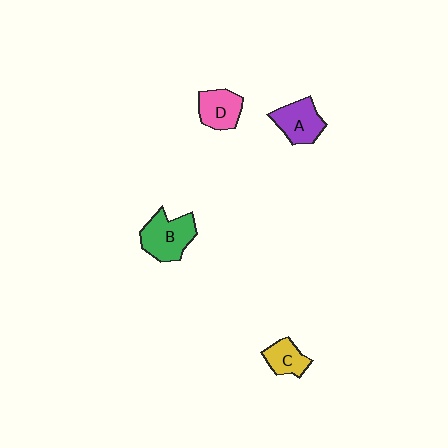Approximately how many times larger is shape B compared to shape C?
Approximately 1.7 times.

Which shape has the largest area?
Shape B (green).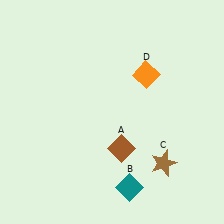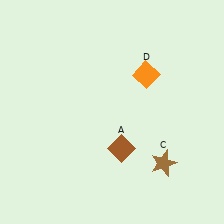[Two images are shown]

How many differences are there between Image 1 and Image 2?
There is 1 difference between the two images.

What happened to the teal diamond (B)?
The teal diamond (B) was removed in Image 2. It was in the bottom-right area of Image 1.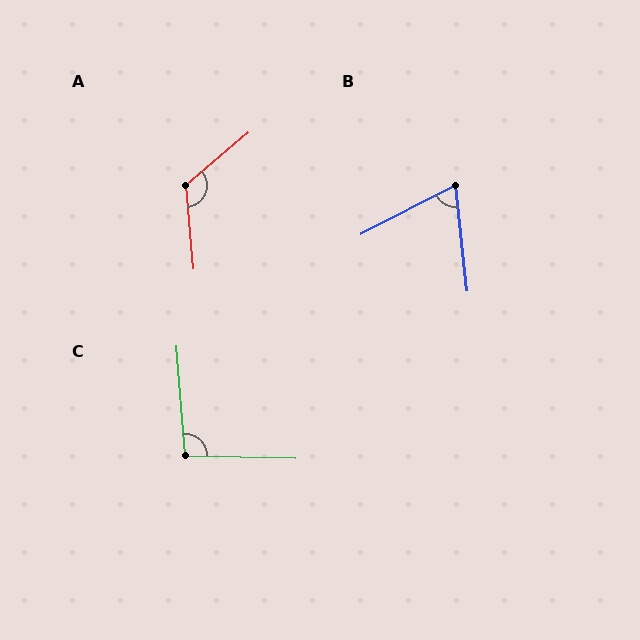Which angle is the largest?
A, at approximately 125 degrees.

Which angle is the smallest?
B, at approximately 69 degrees.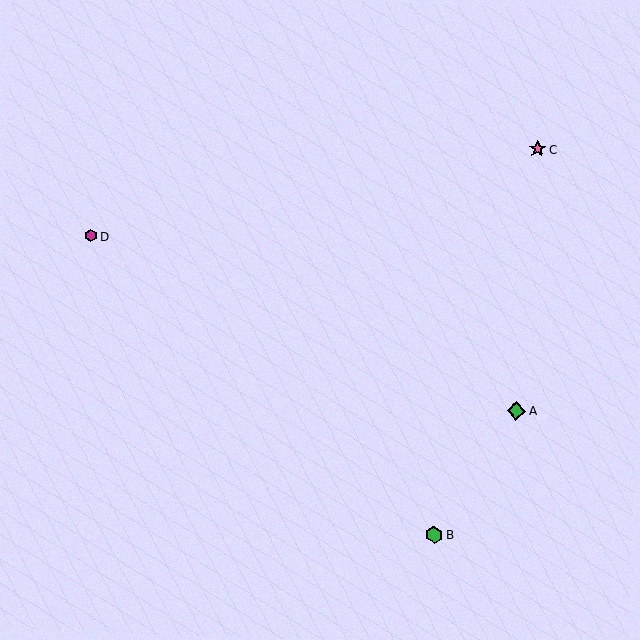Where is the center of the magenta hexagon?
The center of the magenta hexagon is at (91, 236).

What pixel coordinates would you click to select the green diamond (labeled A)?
Click at (516, 411) to select the green diamond A.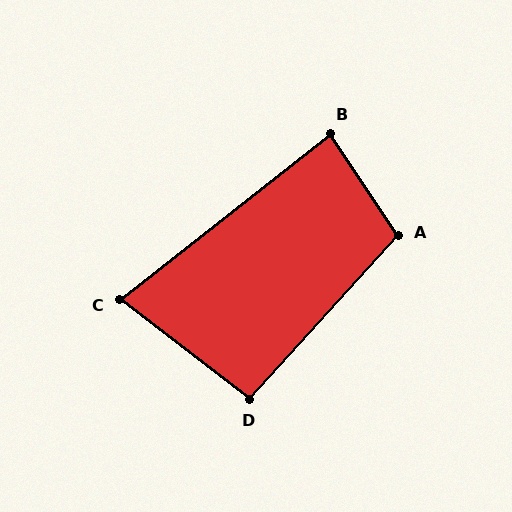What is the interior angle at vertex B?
Approximately 85 degrees (approximately right).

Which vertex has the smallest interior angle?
C, at approximately 76 degrees.